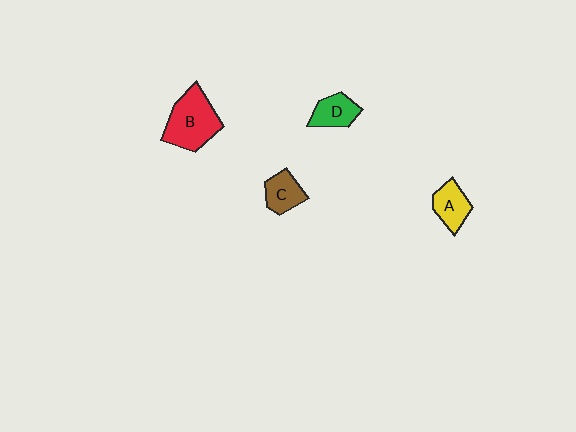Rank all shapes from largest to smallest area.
From largest to smallest: B (red), A (yellow), D (green), C (brown).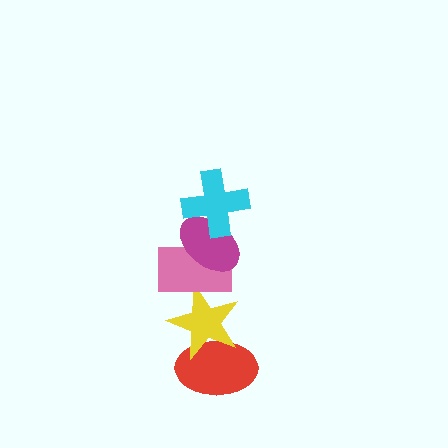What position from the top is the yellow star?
The yellow star is 4th from the top.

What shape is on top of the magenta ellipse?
The cyan cross is on top of the magenta ellipse.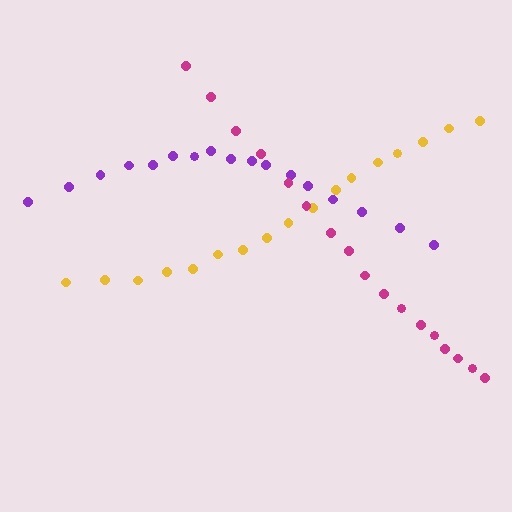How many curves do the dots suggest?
There are 3 distinct paths.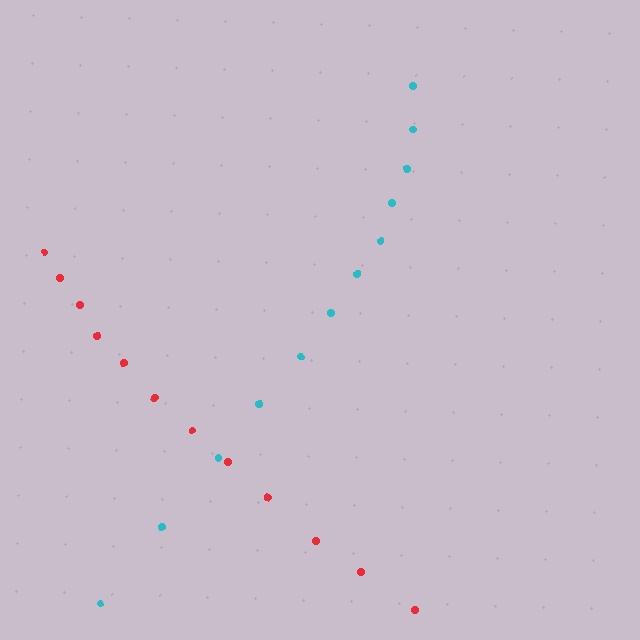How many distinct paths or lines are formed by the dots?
There are 2 distinct paths.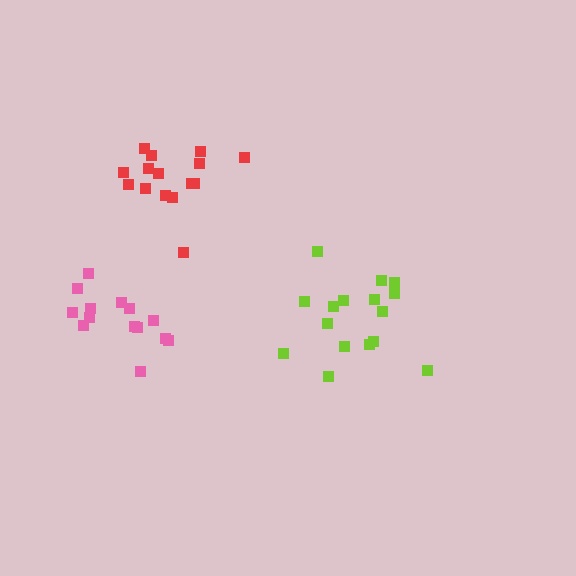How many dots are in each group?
Group 1: 15 dots, Group 2: 16 dots, Group 3: 14 dots (45 total).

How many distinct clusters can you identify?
There are 3 distinct clusters.